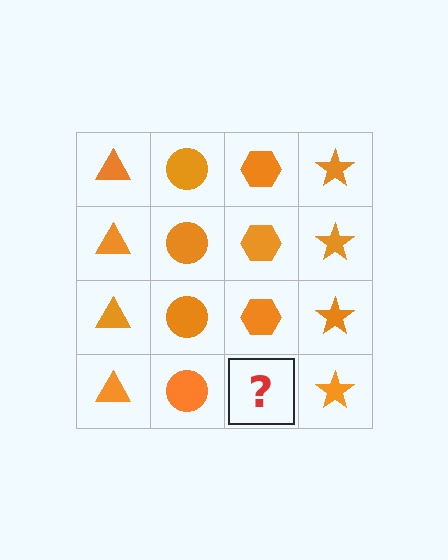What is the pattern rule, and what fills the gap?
The rule is that each column has a consistent shape. The gap should be filled with an orange hexagon.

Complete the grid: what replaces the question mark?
The question mark should be replaced with an orange hexagon.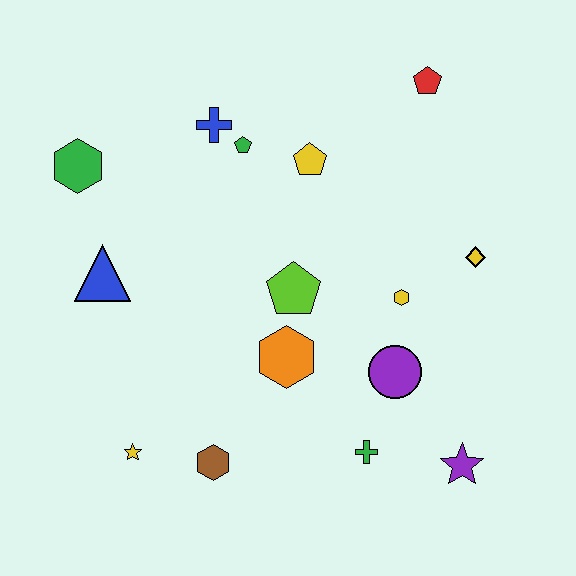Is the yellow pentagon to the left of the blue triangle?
No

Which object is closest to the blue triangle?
The green hexagon is closest to the blue triangle.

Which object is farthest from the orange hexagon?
The red pentagon is farthest from the orange hexagon.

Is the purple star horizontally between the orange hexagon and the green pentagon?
No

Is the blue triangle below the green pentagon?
Yes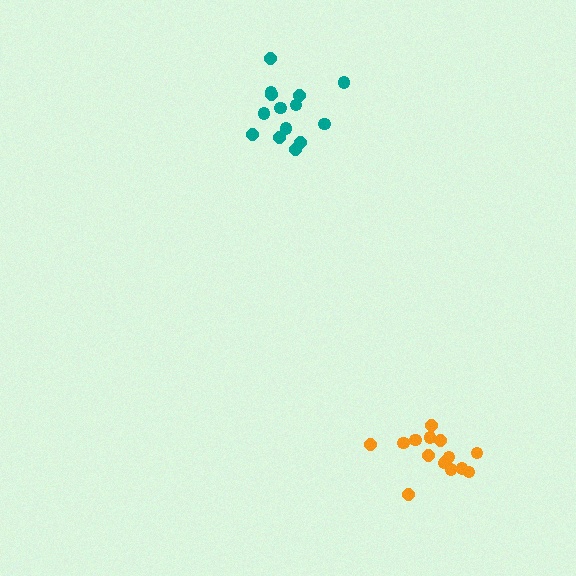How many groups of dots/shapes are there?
There are 2 groups.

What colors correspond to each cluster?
The clusters are colored: teal, orange.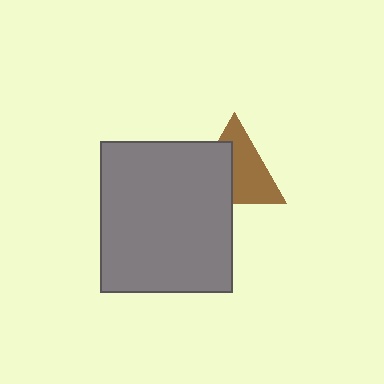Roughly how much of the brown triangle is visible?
About half of it is visible (roughly 57%).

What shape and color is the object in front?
The object in front is a gray rectangle.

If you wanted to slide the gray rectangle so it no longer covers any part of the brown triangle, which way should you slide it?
Slide it toward the lower-left — that is the most direct way to separate the two shapes.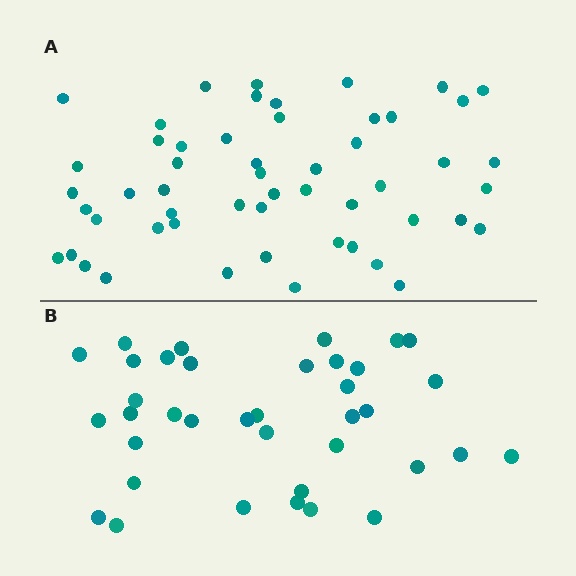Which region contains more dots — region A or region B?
Region A (the top region) has more dots.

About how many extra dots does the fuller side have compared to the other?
Region A has approximately 15 more dots than region B.